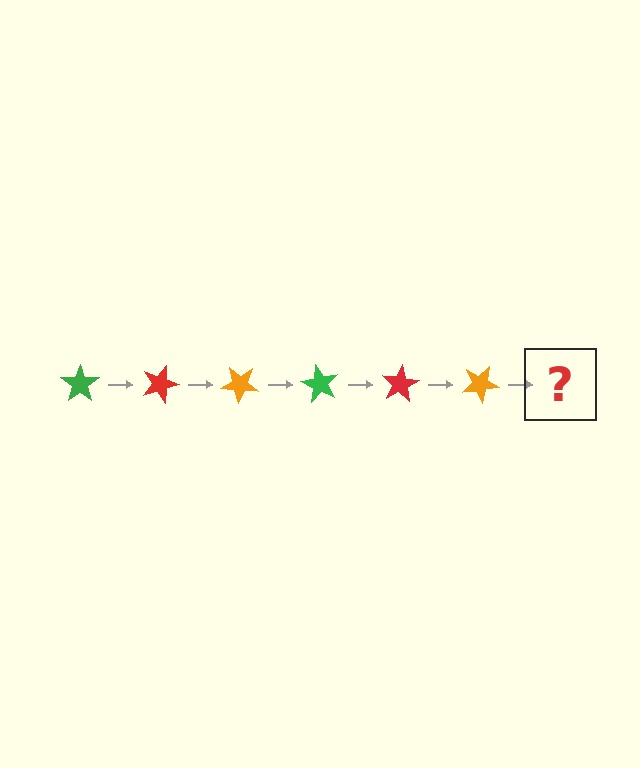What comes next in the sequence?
The next element should be a green star, rotated 120 degrees from the start.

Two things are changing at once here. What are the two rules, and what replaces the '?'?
The two rules are that it rotates 20 degrees each step and the color cycles through green, red, and orange. The '?' should be a green star, rotated 120 degrees from the start.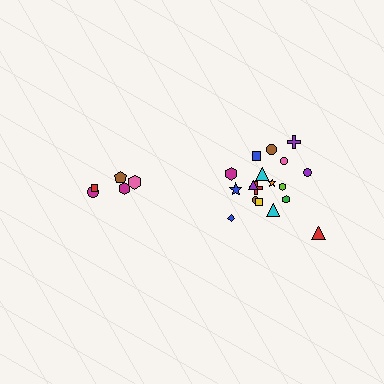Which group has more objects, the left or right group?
The right group.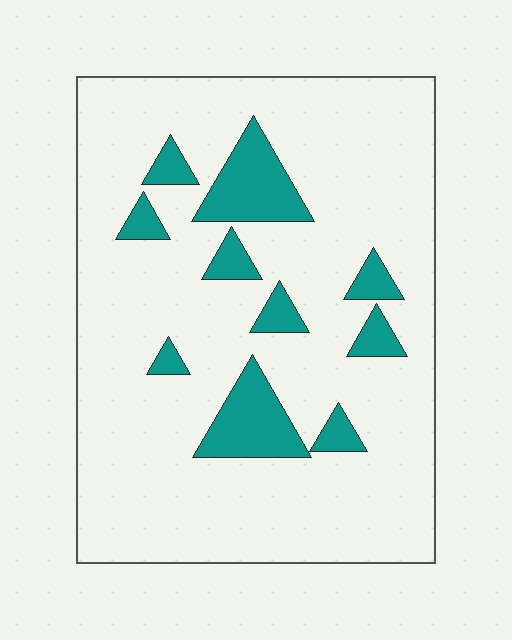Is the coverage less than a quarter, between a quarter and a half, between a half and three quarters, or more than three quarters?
Less than a quarter.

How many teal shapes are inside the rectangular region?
10.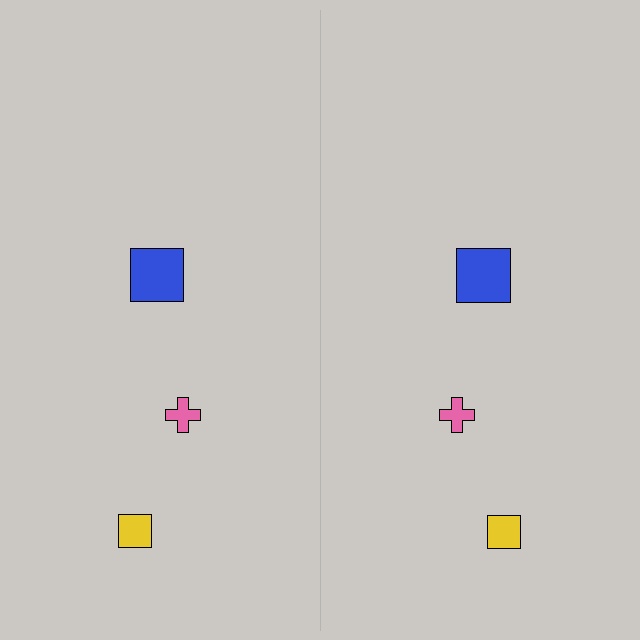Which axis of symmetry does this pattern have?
The pattern has a vertical axis of symmetry running through the center of the image.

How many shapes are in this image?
There are 6 shapes in this image.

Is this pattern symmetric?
Yes, this pattern has bilateral (reflection) symmetry.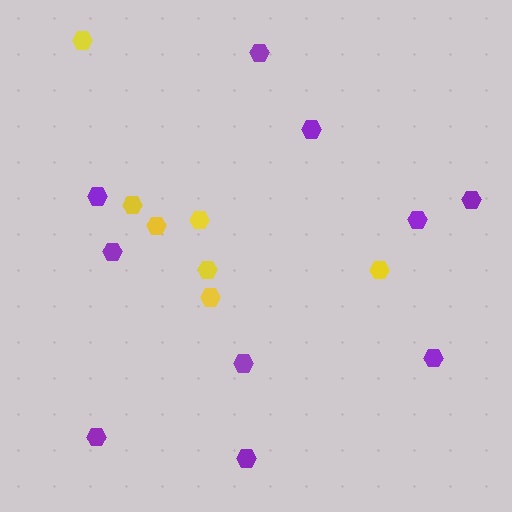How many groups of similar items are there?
There are 2 groups: one group of purple hexagons (10) and one group of yellow hexagons (7).